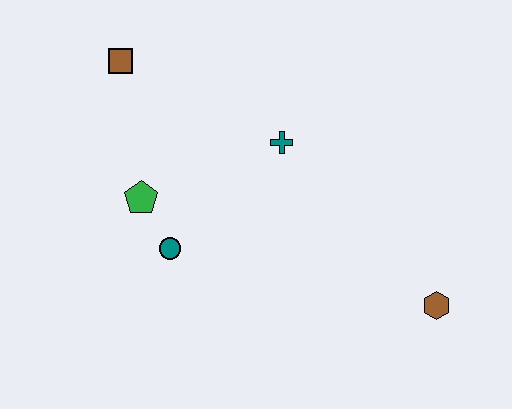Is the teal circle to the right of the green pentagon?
Yes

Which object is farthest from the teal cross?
The brown hexagon is farthest from the teal cross.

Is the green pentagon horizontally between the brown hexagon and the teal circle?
No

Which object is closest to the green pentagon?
The teal circle is closest to the green pentagon.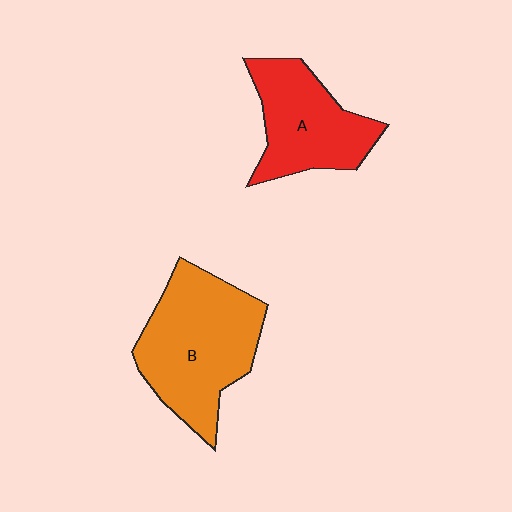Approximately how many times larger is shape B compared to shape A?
Approximately 1.4 times.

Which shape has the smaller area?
Shape A (red).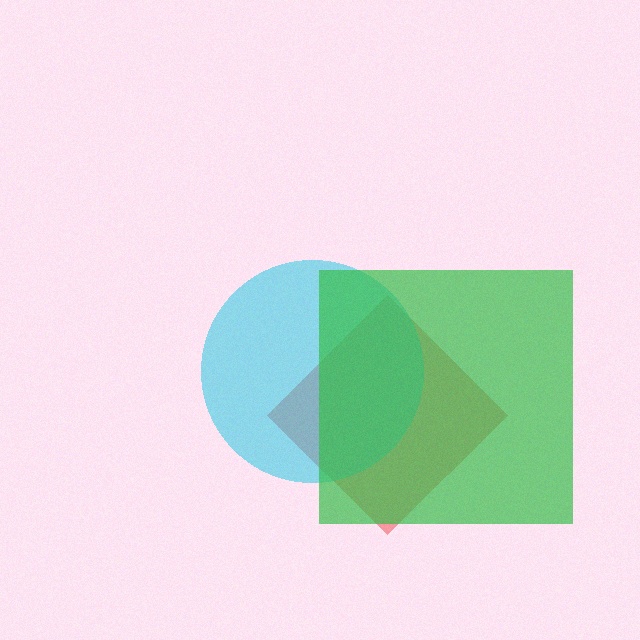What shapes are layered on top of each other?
The layered shapes are: a red diamond, a cyan circle, a green square.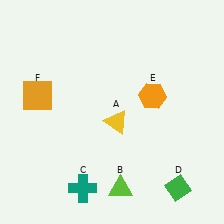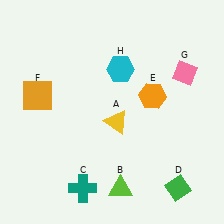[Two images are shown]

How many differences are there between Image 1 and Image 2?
There are 2 differences between the two images.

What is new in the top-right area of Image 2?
A cyan hexagon (H) was added in the top-right area of Image 2.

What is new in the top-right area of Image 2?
A pink diamond (G) was added in the top-right area of Image 2.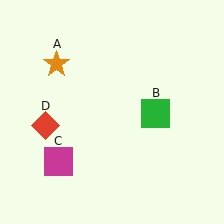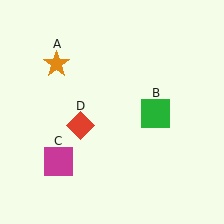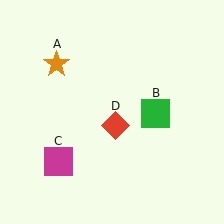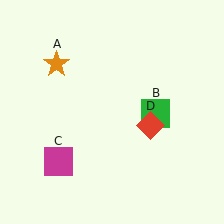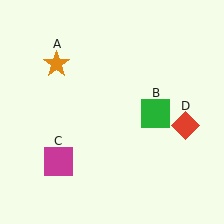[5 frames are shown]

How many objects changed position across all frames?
1 object changed position: red diamond (object D).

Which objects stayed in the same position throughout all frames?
Orange star (object A) and green square (object B) and magenta square (object C) remained stationary.